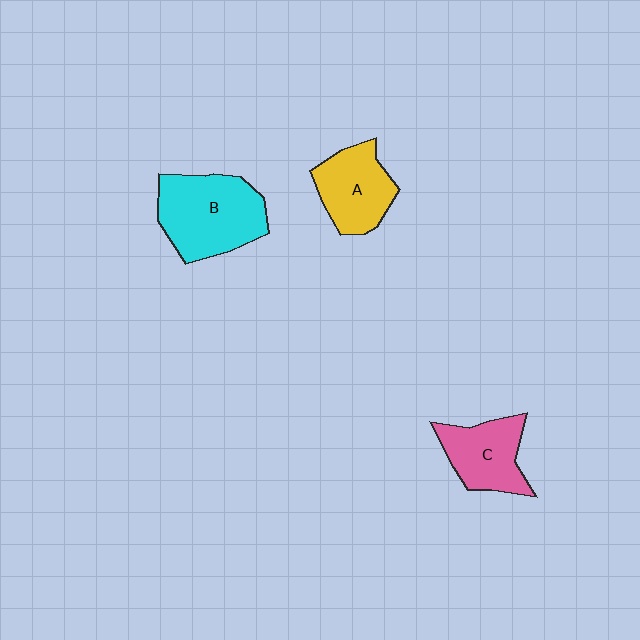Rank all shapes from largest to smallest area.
From largest to smallest: B (cyan), A (yellow), C (pink).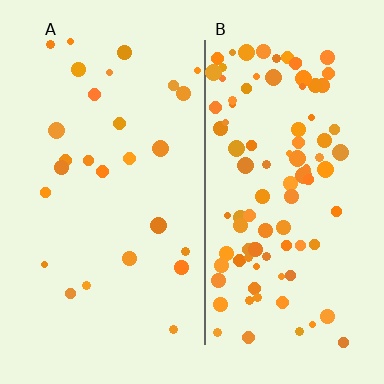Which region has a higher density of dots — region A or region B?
B (the right).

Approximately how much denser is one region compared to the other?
Approximately 3.7× — region B over region A.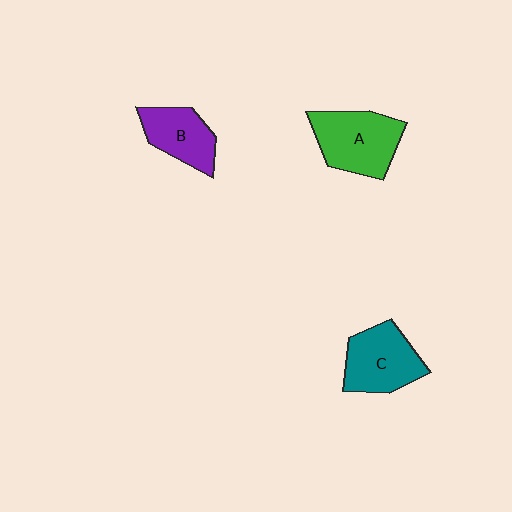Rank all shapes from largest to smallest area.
From largest to smallest: A (green), C (teal), B (purple).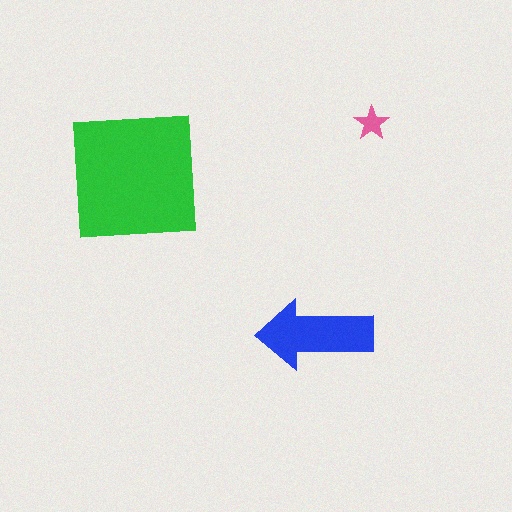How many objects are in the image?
There are 3 objects in the image.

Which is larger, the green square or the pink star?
The green square.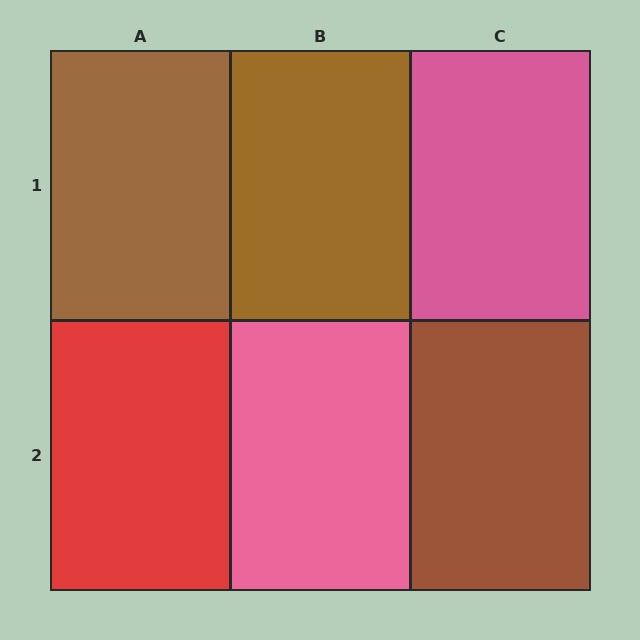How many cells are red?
1 cell is red.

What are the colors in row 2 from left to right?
Red, pink, brown.